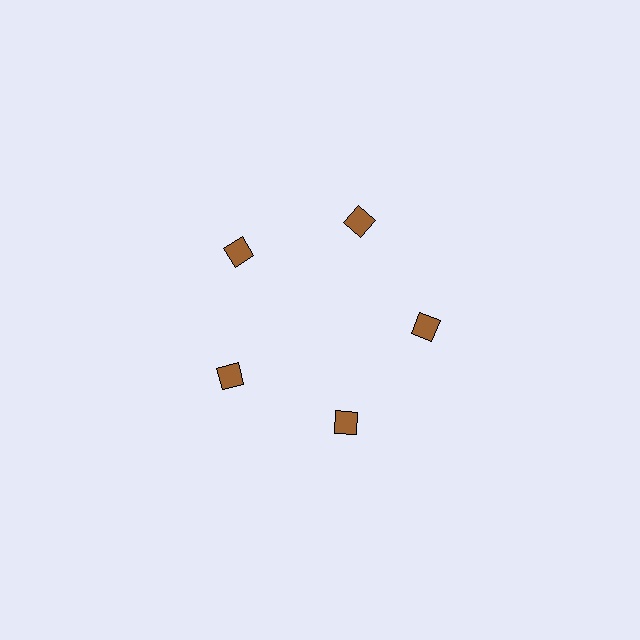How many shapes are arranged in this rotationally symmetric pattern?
There are 5 shapes, arranged in 5 groups of 1.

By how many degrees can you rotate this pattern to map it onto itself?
The pattern maps onto itself every 72 degrees of rotation.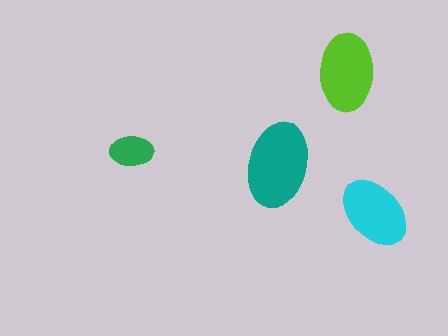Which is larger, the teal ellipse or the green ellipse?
The teal one.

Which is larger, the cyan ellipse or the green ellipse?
The cyan one.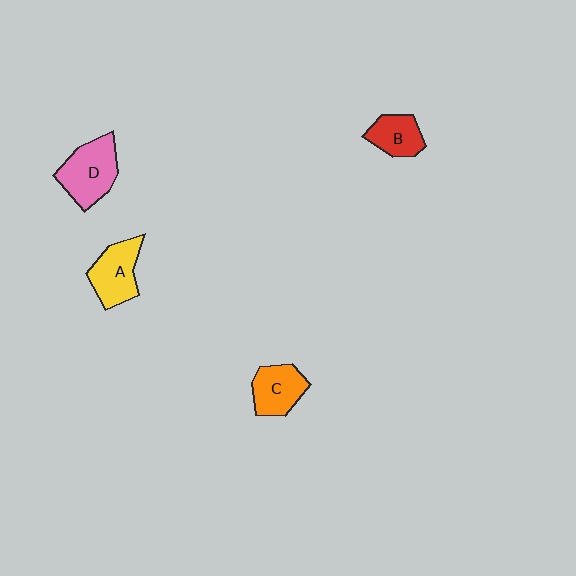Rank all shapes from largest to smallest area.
From largest to smallest: D (pink), A (yellow), C (orange), B (red).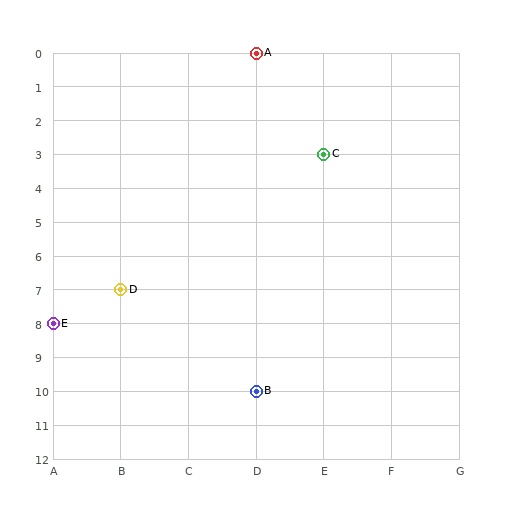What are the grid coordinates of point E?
Point E is at grid coordinates (A, 8).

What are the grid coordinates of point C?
Point C is at grid coordinates (E, 3).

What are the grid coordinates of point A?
Point A is at grid coordinates (D, 0).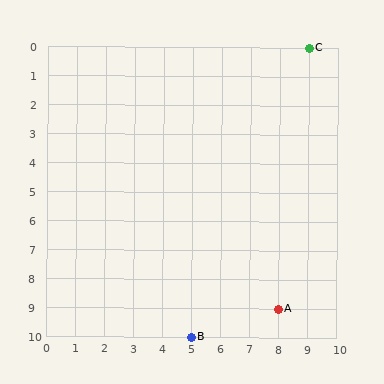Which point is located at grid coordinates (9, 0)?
Point C is at (9, 0).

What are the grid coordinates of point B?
Point B is at grid coordinates (5, 10).